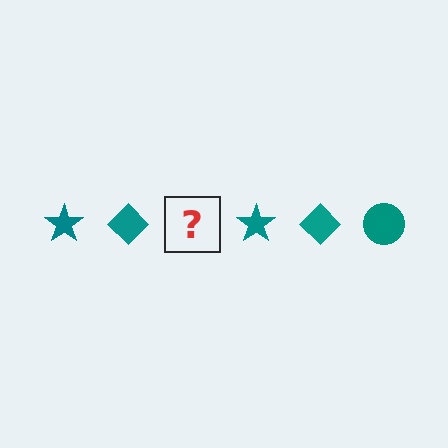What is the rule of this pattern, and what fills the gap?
The rule is that the pattern cycles through star, diamond, circle shapes in teal. The gap should be filled with a teal circle.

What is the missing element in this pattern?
The missing element is a teal circle.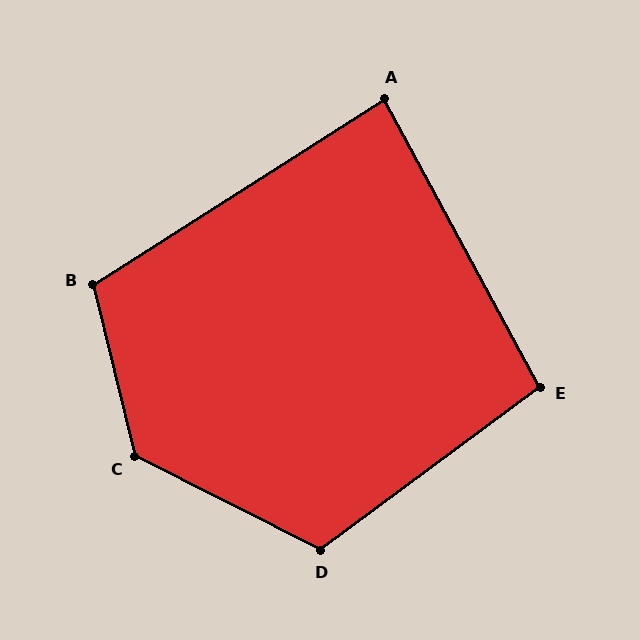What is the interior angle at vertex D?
Approximately 117 degrees (obtuse).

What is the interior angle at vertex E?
Approximately 98 degrees (obtuse).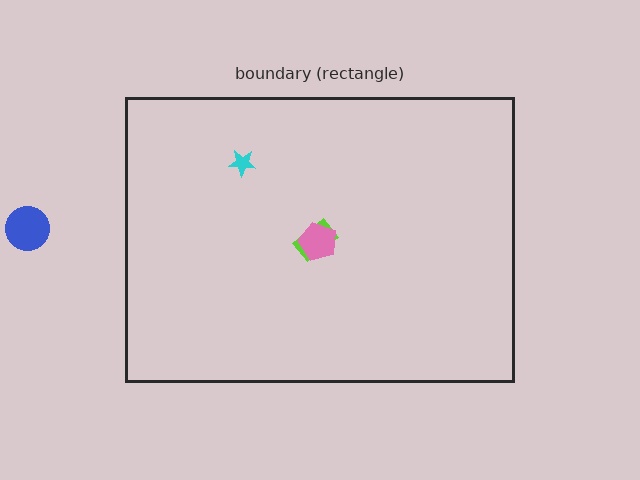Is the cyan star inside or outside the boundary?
Inside.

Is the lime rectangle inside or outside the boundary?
Inside.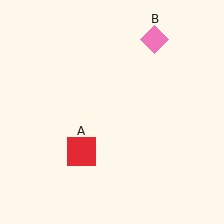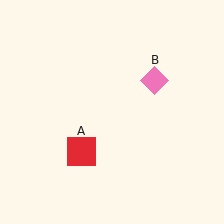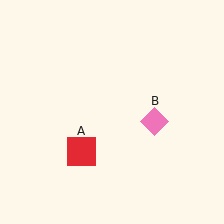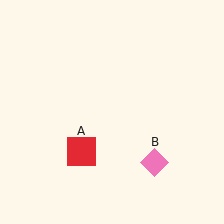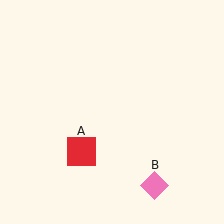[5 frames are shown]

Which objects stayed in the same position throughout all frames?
Red square (object A) remained stationary.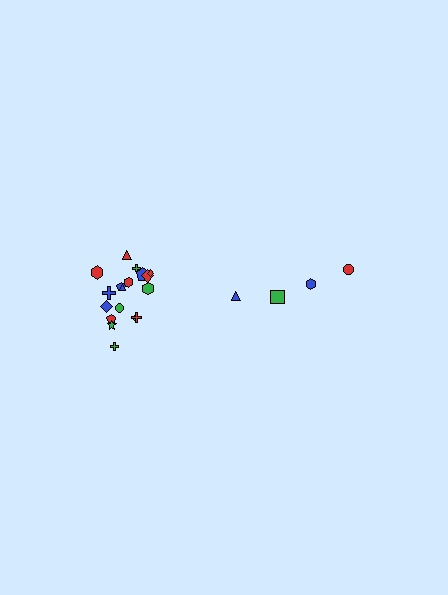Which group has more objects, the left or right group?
The left group.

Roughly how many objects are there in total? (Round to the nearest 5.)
Roughly 20 objects in total.